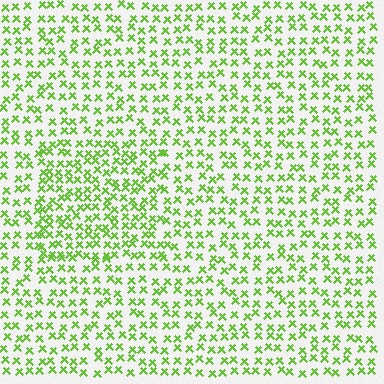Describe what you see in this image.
The image contains small lime elements arranged at two different densities. A rectangle-shaped region is visible where the elements are more densely packed than the surrounding area.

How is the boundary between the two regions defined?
The boundary is defined by a change in element density (approximately 1.5x ratio). All elements are the same color, size, and shape.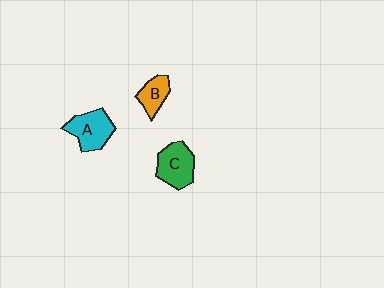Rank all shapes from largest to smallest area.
From largest to smallest: A (cyan), C (green), B (orange).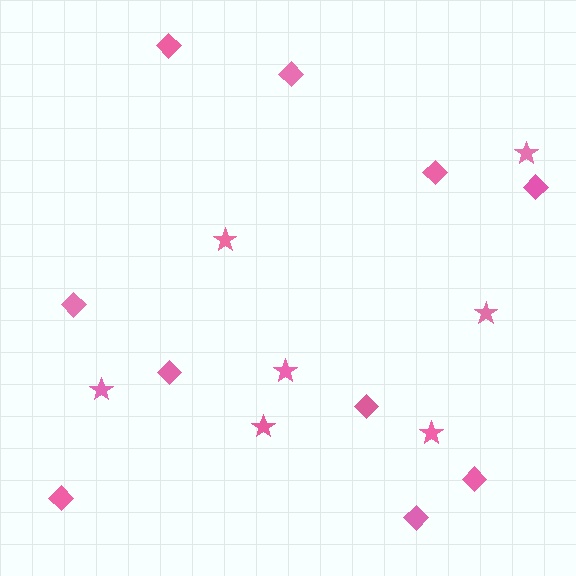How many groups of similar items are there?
There are 2 groups: one group of diamonds (10) and one group of stars (7).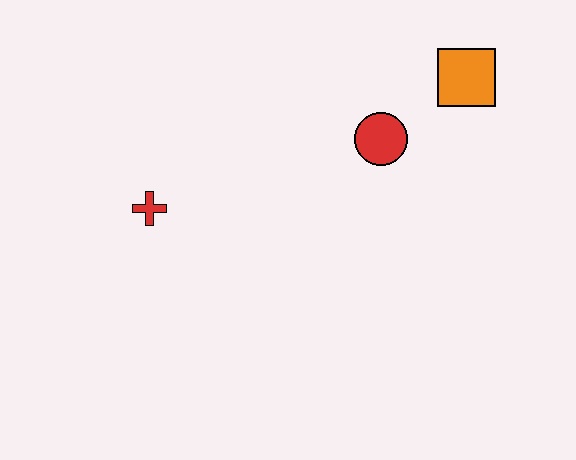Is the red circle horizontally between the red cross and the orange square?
Yes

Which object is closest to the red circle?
The orange square is closest to the red circle.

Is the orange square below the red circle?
No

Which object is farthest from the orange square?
The red cross is farthest from the orange square.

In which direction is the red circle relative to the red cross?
The red circle is to the right of the red cross.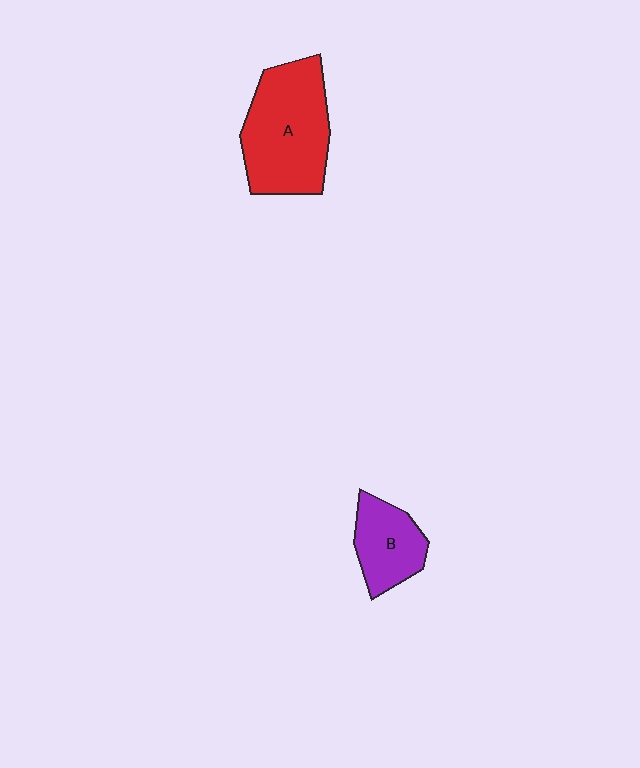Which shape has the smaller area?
Shape B (purple).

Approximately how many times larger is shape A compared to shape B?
Approximately 1.9 times.